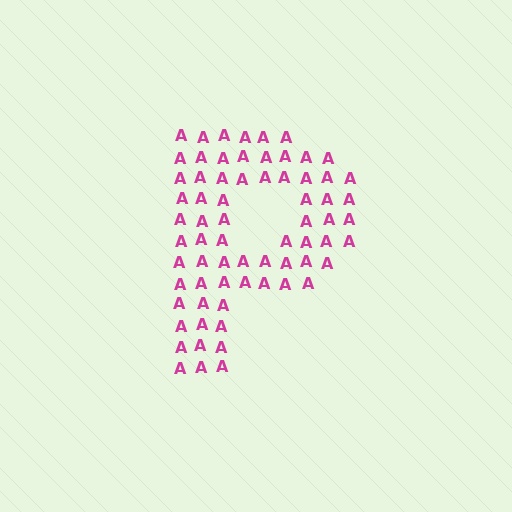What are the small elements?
The small elements are letter A's.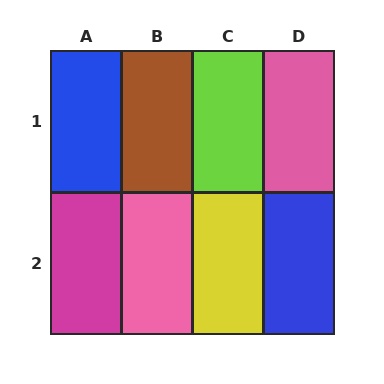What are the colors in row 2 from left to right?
Magenta, pink, yellow, blue.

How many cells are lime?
1 cell is lime.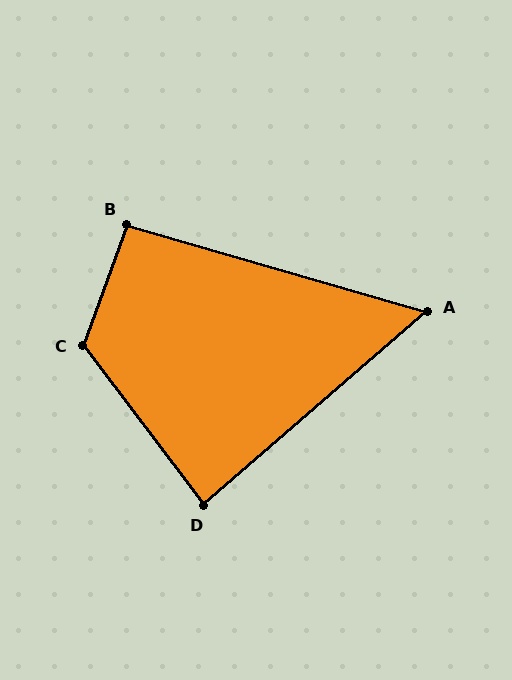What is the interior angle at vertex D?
Approximately 86 degrees (approximately right).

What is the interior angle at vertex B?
Approximately 94 degrees (approximately right).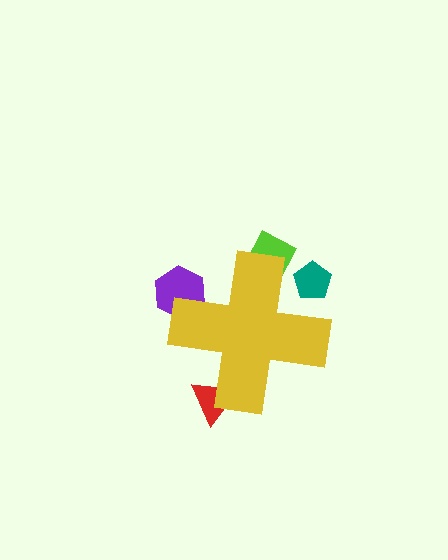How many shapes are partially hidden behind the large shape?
4 shapes are partially hidden.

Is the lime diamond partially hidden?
Yes, the lime diamond is partially hidden behind the yellow cross.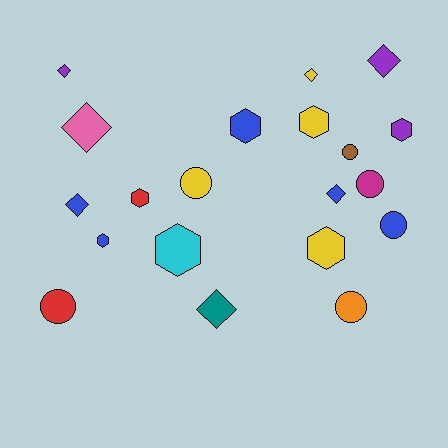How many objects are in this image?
There are 20 objects.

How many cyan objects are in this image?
There is 1 cyan object.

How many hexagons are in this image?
There are 7 hexagons.